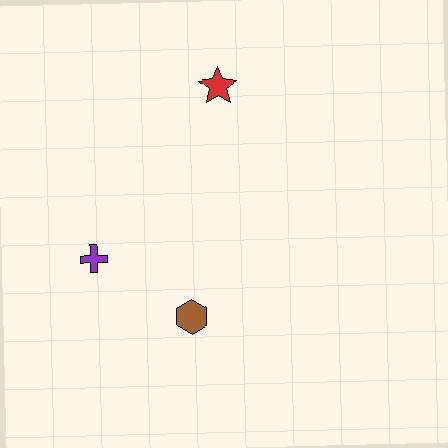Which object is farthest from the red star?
The brown hexagon is farthest from the red star.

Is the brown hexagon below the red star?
Yes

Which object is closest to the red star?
The purple cross is closest to the red star.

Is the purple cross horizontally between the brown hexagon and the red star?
No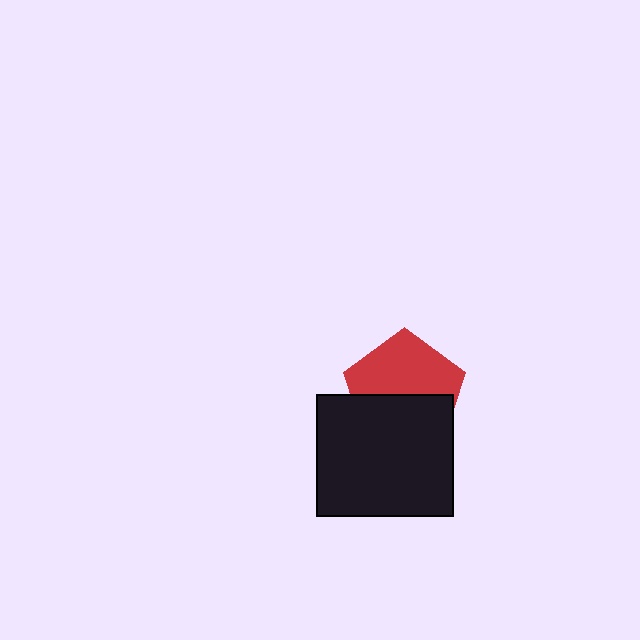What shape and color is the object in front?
The object in front is a black rectangle.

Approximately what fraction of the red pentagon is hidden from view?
Roughly 47% of the red pentagon is hidden behind the black rectangle.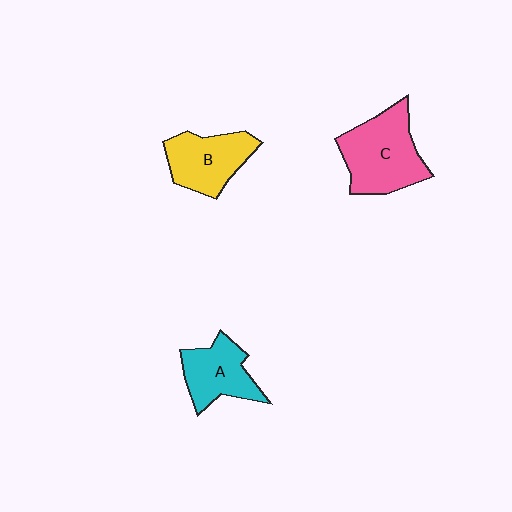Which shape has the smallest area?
Shape A (cyan).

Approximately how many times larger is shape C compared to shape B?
Approximately 1.3 times.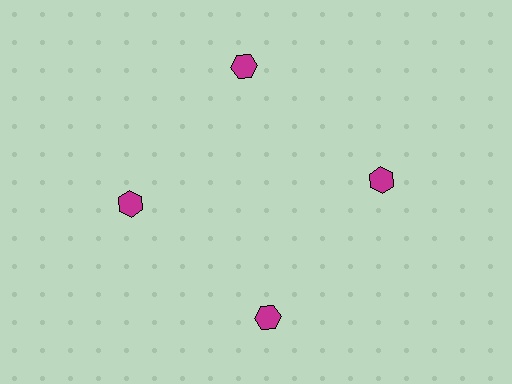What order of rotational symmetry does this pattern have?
This pattern has 4-fold rotational symmetry.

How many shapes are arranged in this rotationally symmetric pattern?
There are 4 shapes, arranged in 4 groups of 1.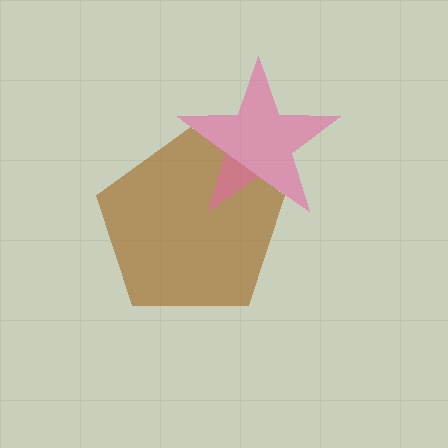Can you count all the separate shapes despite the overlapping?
Yes, there are 2 separate shapes.